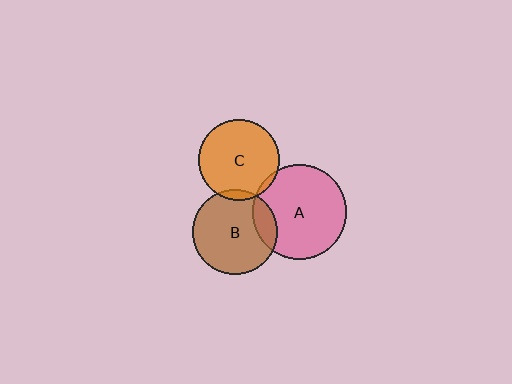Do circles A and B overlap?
Yes.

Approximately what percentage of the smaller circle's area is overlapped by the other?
Approximately 15%.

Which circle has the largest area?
Circle A (pink).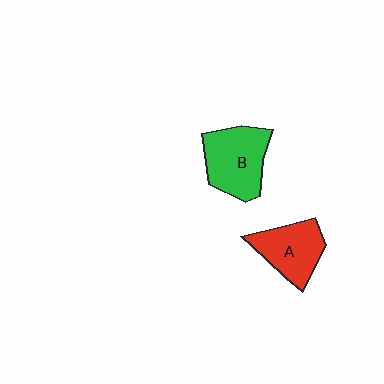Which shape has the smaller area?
Shape A (red).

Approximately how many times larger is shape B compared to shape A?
Approximately 1.2 times.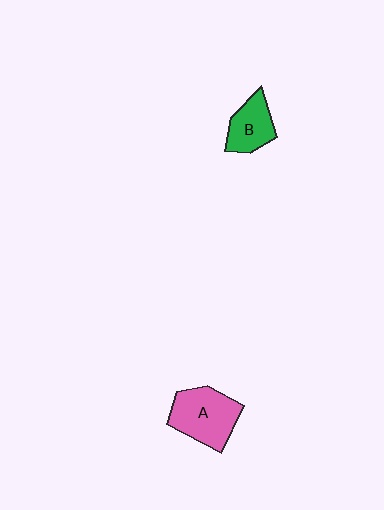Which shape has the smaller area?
Shape B (green).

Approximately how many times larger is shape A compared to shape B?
Approximately 1.5 times.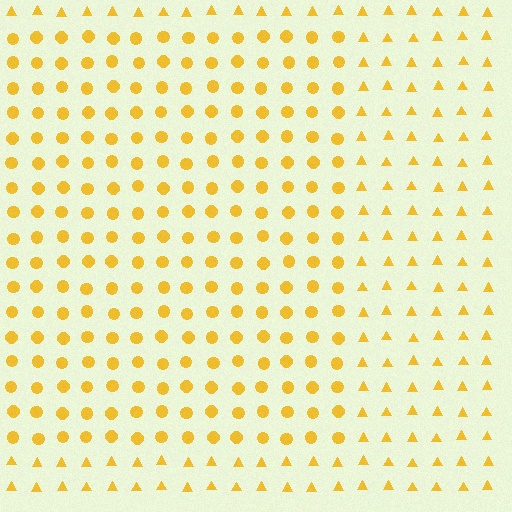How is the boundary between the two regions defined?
The boundary is defined by a change in element shape: circles inside vs. triangles outside. All elements share the same color and spacing.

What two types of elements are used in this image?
The image uses circles inside the rectangle region and triangles outside it.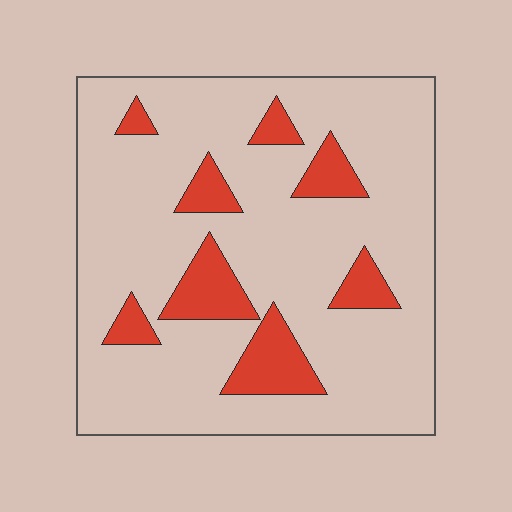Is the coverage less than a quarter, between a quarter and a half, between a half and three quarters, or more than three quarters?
Less than a quarter.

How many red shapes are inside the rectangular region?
8.